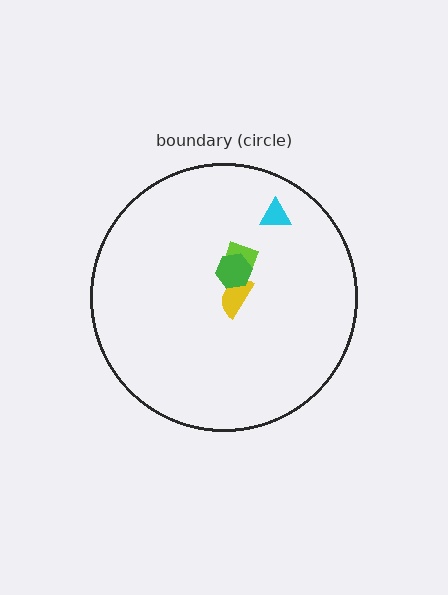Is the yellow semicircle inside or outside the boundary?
Inside.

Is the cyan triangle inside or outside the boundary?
Inside.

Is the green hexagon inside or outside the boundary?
Inside.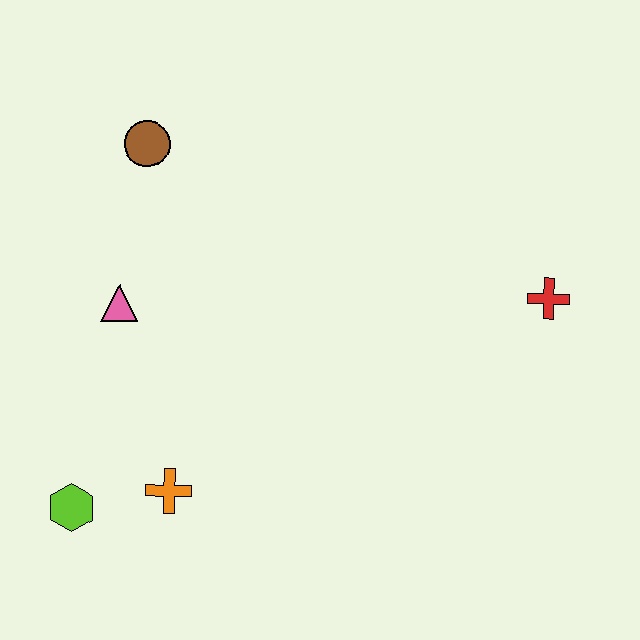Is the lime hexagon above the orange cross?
No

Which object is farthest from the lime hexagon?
The red cross is farthest from the lime hexagon.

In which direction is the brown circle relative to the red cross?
The brown circle is to the left of the red cross.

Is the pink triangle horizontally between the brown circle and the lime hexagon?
Yes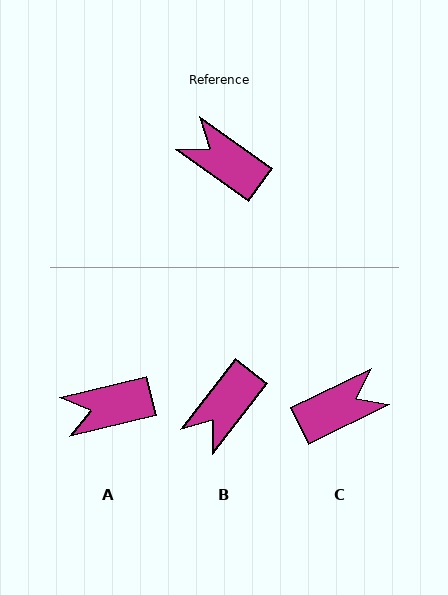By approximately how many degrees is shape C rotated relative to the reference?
Approximately 118 degrees clockwise.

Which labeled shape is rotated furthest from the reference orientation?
C, about 118 degrees away.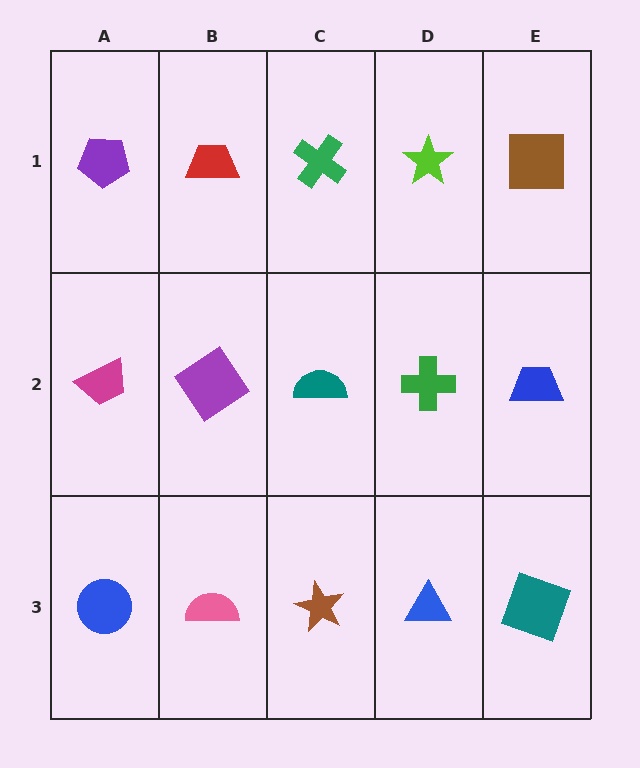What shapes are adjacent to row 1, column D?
A green cross (row 2, column D), a green cross (row 1, column C), a brown square (row 1, column E).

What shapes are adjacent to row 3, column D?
A green cross (row 2, column D), a brown star (row 3, column C), a teal square (row 3, column E).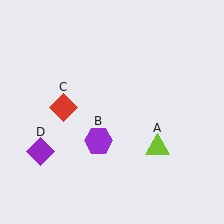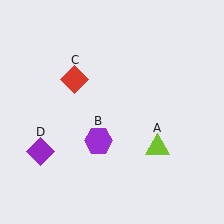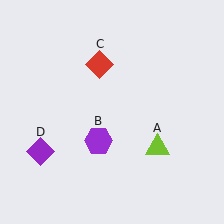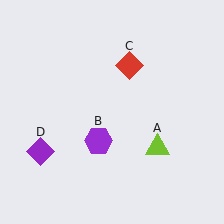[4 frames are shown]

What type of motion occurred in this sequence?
The red diamond (object C) rotated clockwise around the center of the scene.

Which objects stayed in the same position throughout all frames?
Lime triangle (object A) and purple hexagon (object B) and purple diamond (object D) remained stationary.